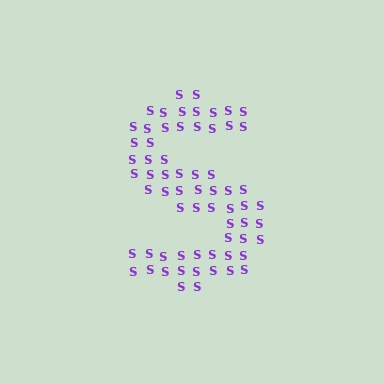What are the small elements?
The small elements are letter S's.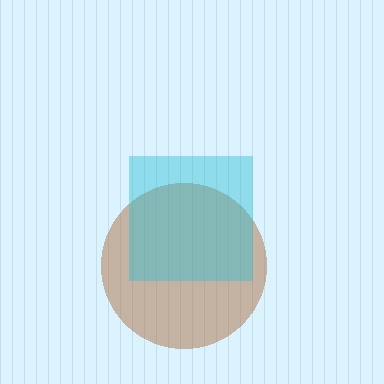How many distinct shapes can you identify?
There are 2 distinct shapes: a brown circle, a cyan square.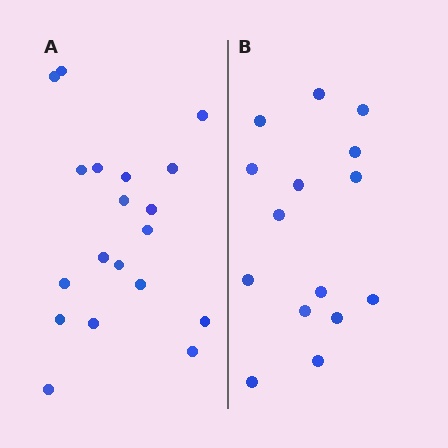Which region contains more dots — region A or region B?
Region A (the left region) has more dots.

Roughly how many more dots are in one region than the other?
Region A has about 4 more dots than region B.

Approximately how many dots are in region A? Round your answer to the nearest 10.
About 20 dots. (The exact count is 19, which rounds to 20.)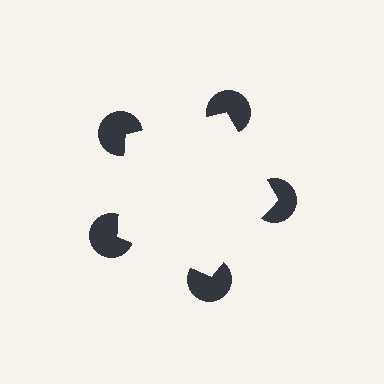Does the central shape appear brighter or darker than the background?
It typically appears slightly brighter than the background, even though no actual brightness change is drawn.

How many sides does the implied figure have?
5 sides.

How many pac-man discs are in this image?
There are 5 — one at each vertex of the illusory pentagon.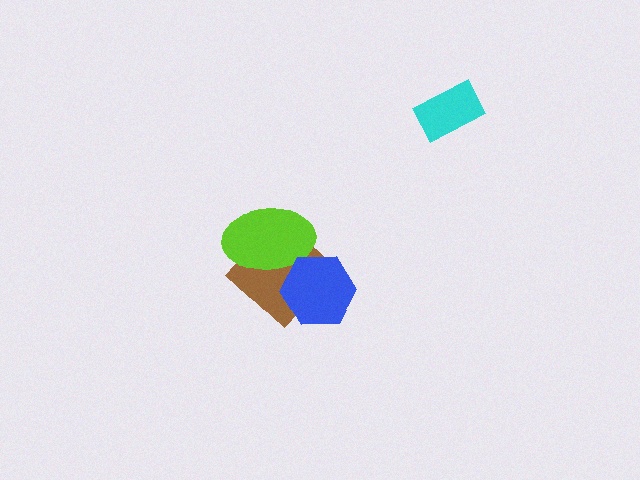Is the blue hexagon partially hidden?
No, no other shape covers it.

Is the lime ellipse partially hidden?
Yes, it is partially covered by another shape.